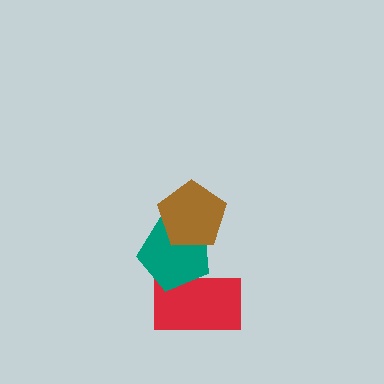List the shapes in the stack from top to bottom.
From top to bottom: the brown pentagon, the teal pentagon, the red rectangle.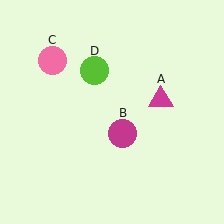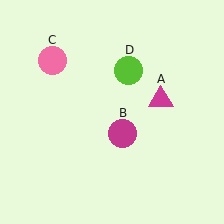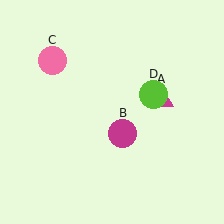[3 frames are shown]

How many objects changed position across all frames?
1 object changed position: lime circle (object D).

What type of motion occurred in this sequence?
The lime circle (object D) rotated clockwise around the center of the scene.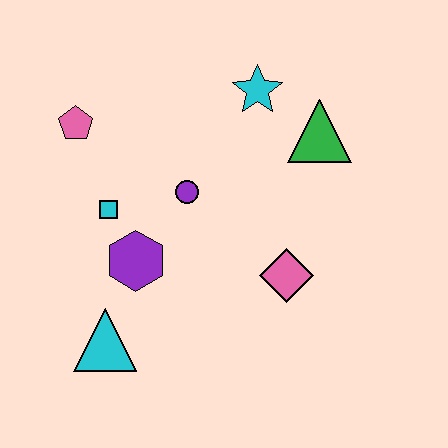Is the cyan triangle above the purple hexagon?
No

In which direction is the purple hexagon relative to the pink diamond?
The purple hexagon is to the left of the pink diamond.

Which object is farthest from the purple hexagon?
The green triangle is farthest from the purple hexagon.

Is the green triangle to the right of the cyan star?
Yes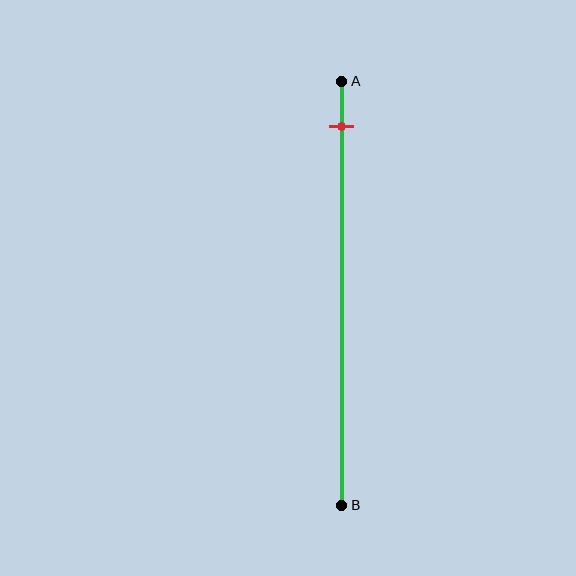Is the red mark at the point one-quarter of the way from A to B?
No, the mark is at about 10% from A, not at the 25% one-quarter point.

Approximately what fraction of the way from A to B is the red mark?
The red mark is approximately 10% of the way from A to B.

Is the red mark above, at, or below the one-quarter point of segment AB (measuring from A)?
The red mark is above the one-quarter point of segment AB.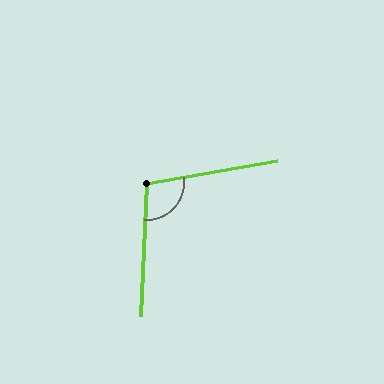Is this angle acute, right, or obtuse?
It is obtuse.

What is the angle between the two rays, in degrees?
Approximately 102 degrees.